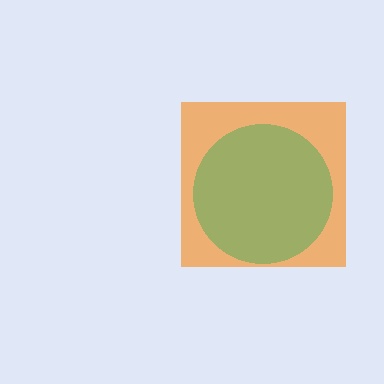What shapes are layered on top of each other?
The layered shapes are: an orange square, a green circle.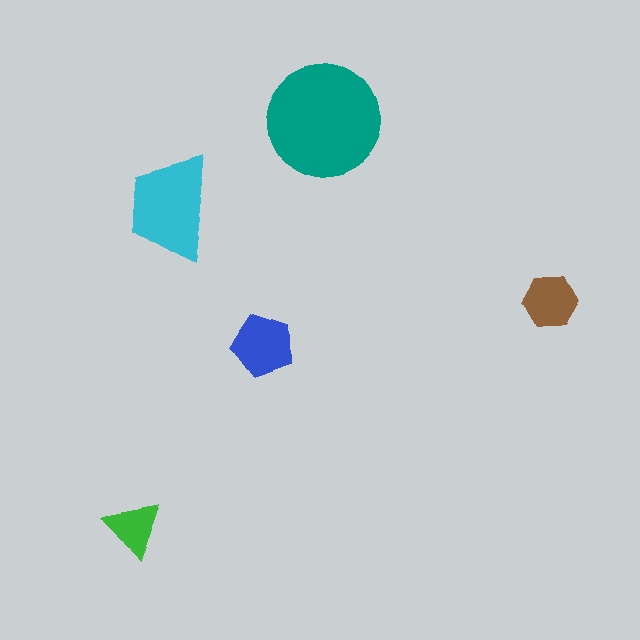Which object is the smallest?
The green triangle.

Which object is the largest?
The teal circle.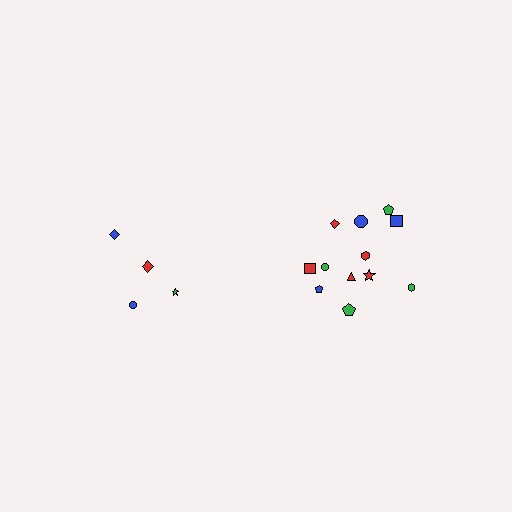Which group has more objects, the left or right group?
The right group.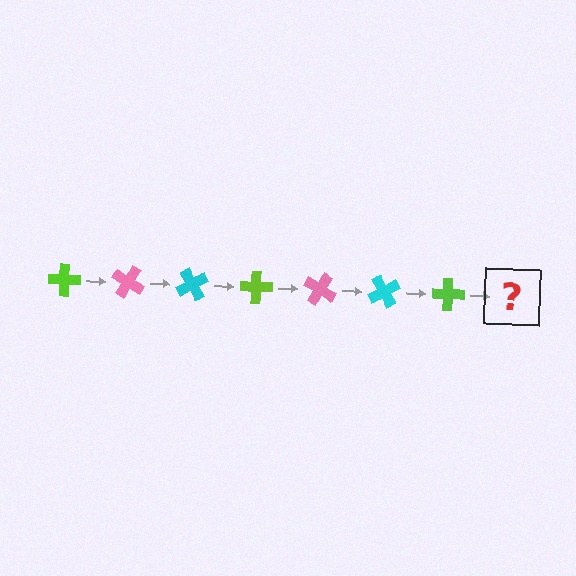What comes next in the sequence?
The next element should be a pink cross, rotated 210 degrees from the start.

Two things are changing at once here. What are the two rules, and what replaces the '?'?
The two rules are that it rotates 30 degrees each step and the color cycles through lime, pink, and cyan. The '?' should be a pink cross, rotated 210 degrees from the start.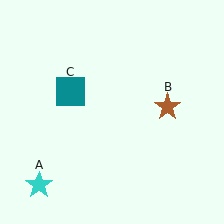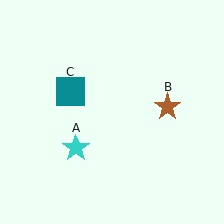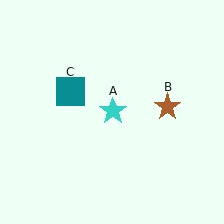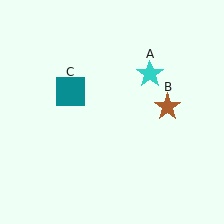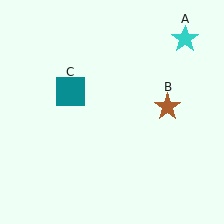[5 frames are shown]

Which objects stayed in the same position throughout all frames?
Brown star (object B) and teal square (object C) remained stationary.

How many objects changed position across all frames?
1 object changed position: cyan star (object A).